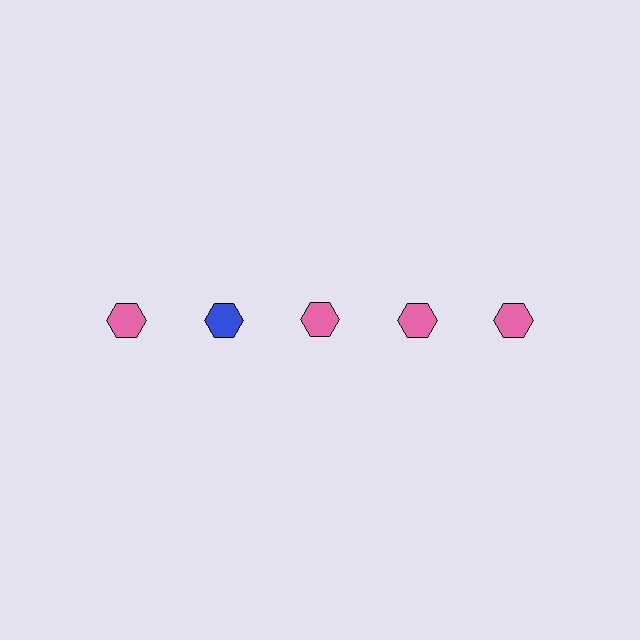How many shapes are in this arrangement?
There are 5 shapes arranged in a grid pattern.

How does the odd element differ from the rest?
It has a different color: blue instead of pink.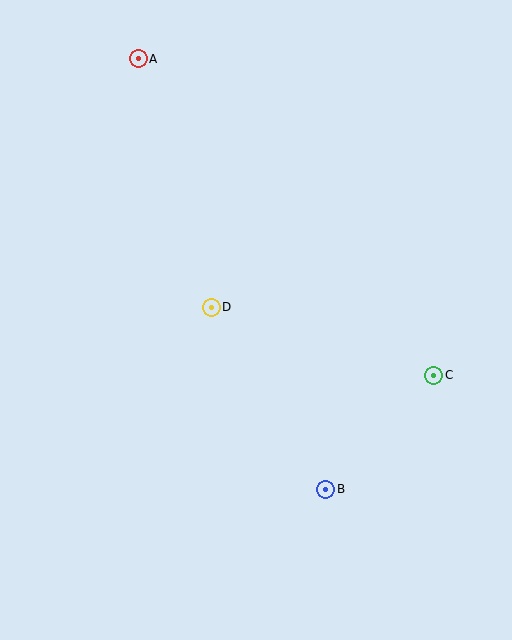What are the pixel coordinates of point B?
Point B is at (326, 489).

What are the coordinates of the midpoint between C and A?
The midpoint between C and A is at (286, 217).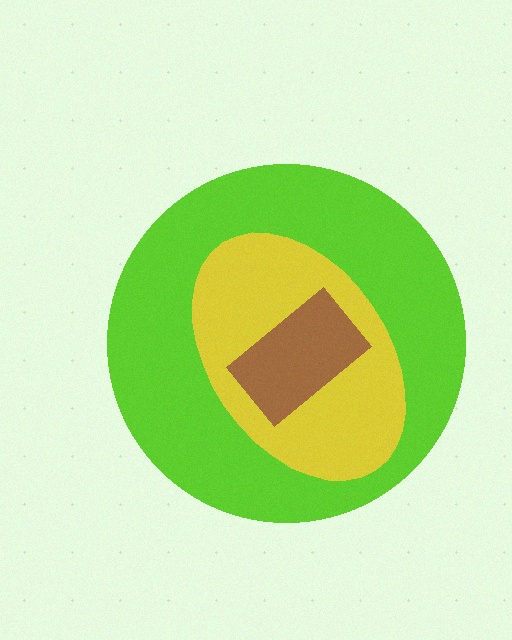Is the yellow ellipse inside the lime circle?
Yes.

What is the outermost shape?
The lime circle.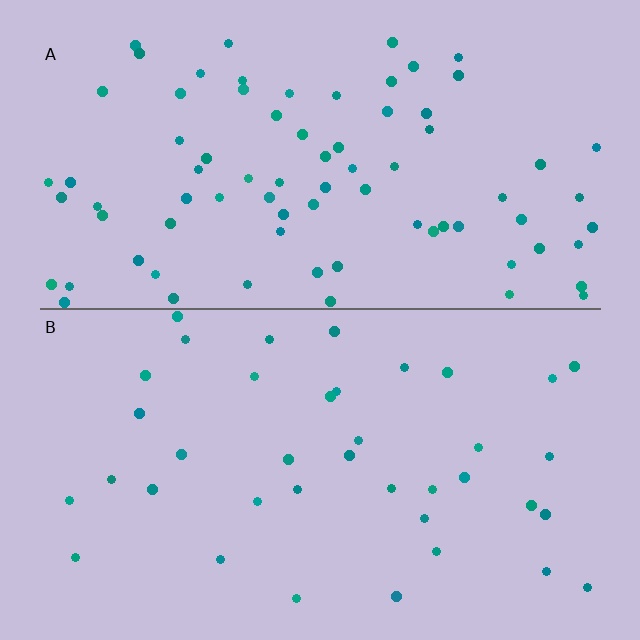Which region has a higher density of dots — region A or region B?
A (the top).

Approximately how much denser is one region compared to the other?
Approximately 2.0× — region A over region B.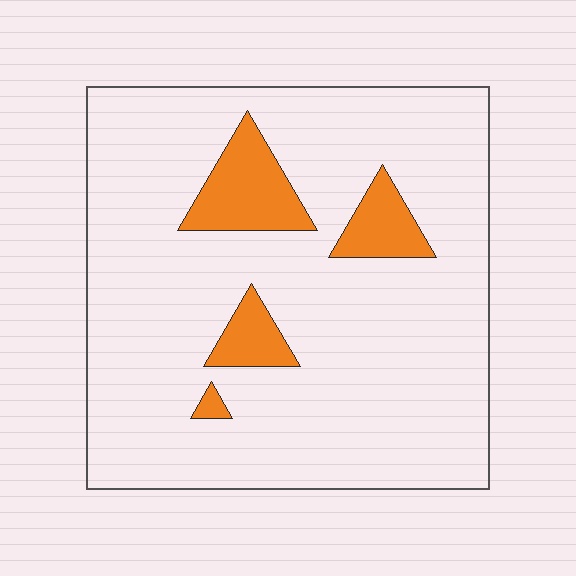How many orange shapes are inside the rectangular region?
4.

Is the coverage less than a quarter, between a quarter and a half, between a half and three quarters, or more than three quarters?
Less than a quarter.